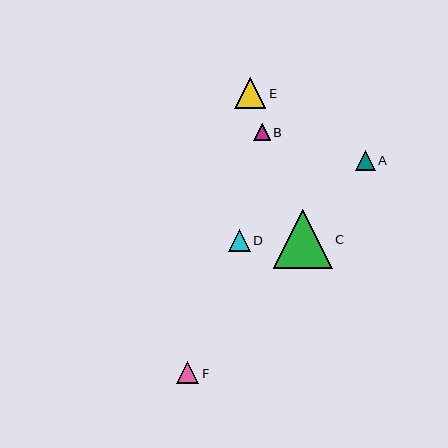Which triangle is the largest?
Triangle C is the largest with a size of approximately 59 pixels.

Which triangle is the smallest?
Triangle B is the smallest with a size of approximately 16 pixels.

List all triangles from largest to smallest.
From largest to smallest: C, E, D, F, A, B.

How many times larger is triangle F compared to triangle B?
Triangle F is approximately 1.3 times the size of triangle B.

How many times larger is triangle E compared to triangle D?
Triangle E is approximately 1.4 times the size of triangle D.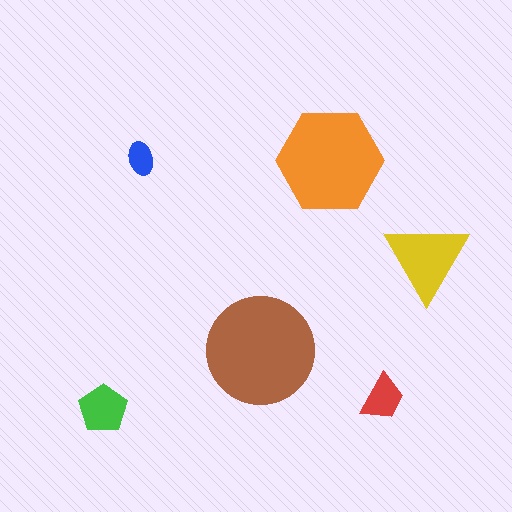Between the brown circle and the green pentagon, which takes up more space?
The brown circle.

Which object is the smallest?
The blue ellipse.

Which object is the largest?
The brown circle.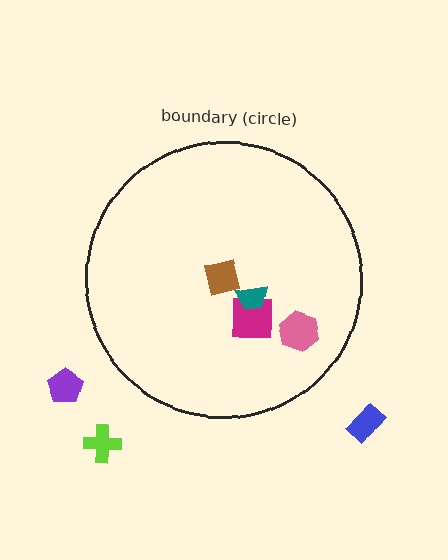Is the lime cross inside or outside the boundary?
Outside.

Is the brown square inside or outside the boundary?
Inside.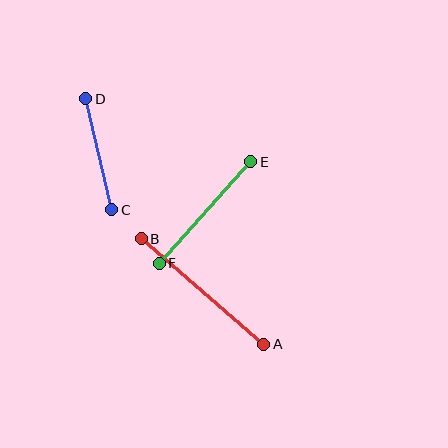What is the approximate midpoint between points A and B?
The midpoint is at approximately (202, 291) pixels.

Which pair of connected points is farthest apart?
Points A and B are farthest apart.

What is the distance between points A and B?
The distance is approximately 162 pixels.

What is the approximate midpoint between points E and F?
The midpoint is at approximately (205, 213) pixels.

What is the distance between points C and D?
The distance is approximately 114 pixels.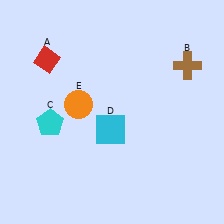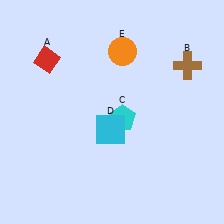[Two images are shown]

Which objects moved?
The objects that moved are: the cyan pentagon (C), the orange circle (E).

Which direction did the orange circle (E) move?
The orange circle (E) moved up.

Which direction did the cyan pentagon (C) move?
The cyan pentagon (C) moved right.